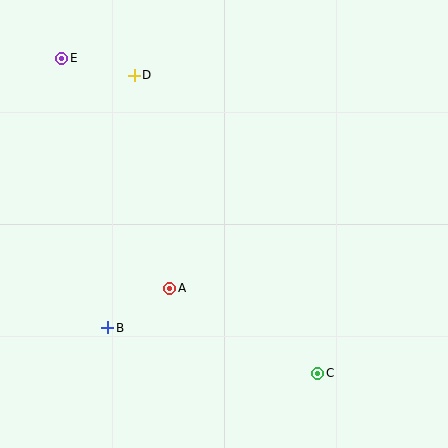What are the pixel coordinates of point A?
Point A is at (170, 288).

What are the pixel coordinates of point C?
Point C is at (318, 373).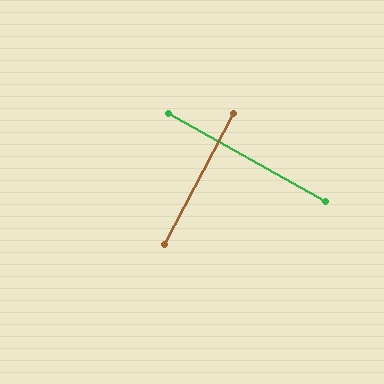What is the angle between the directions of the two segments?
Approximately 89 degrees.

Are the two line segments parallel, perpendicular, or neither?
Perpendicular — they meet at approximately 89°.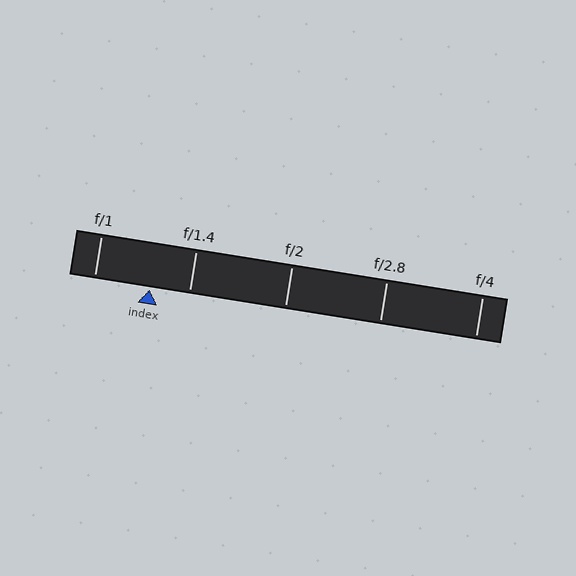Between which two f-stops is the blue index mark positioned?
The index mark is between f/1 and f/1.4.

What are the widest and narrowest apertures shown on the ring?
The widest aperture shown is f/1 and the narrowest is f/4.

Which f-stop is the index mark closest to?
The index mark is closest to f/1.4.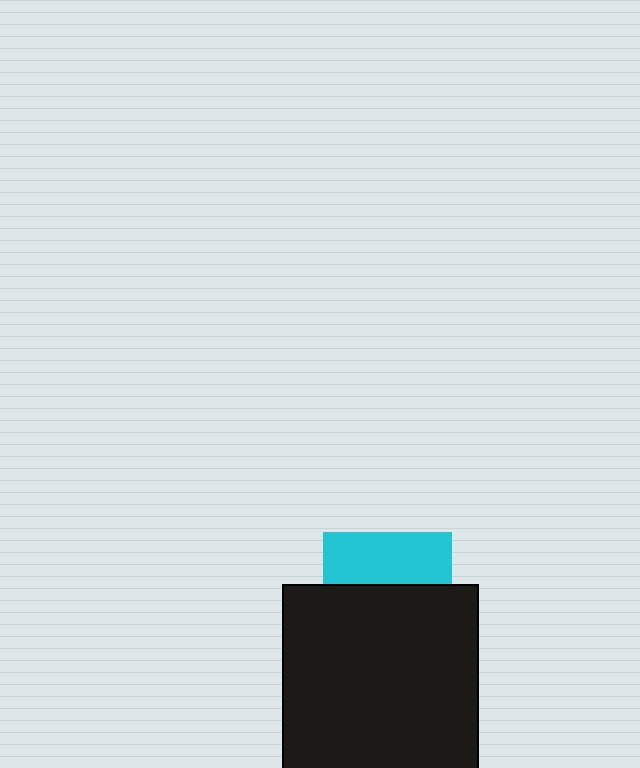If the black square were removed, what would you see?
You would see the complete cyan square.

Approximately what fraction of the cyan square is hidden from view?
Roughly 60% of the cyan square is hidden behind the black square.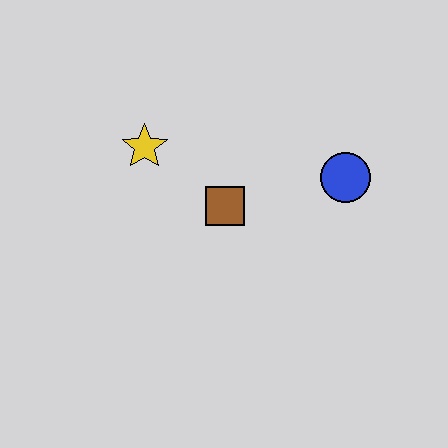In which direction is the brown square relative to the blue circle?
The brown square is to the left of the blue circle.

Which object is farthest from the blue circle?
The yellow star is farthest from the blue circle.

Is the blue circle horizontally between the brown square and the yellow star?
No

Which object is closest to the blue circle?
The brown square is closest to the blue circle.